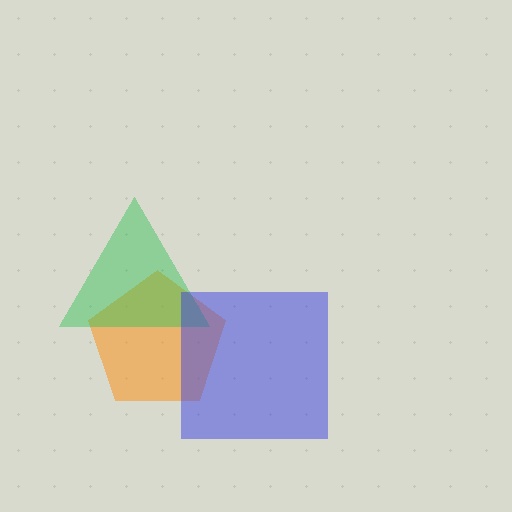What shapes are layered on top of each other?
The layered shapes are: an orange pentagon, a green triangle, a blue square.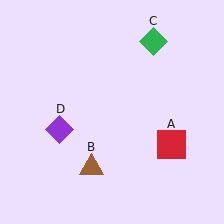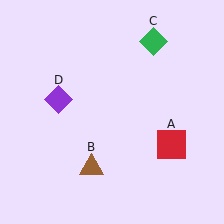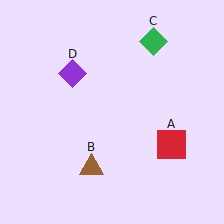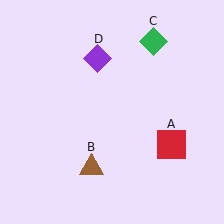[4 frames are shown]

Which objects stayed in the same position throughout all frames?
Red square (object A) and brown triangle (object B) and green diamond (object C) remained stationary.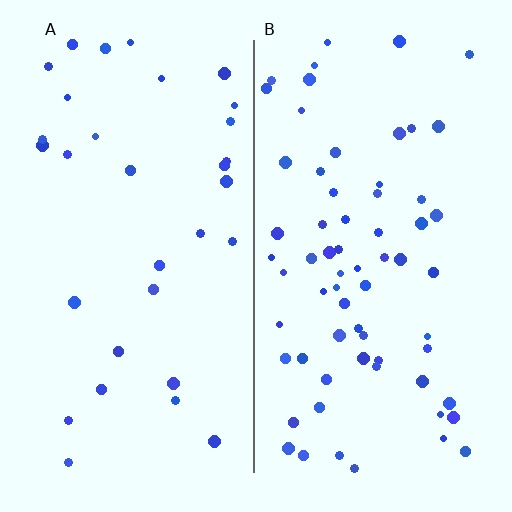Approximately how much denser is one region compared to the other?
Approximately 2.1× — region B over region A.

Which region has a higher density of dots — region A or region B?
B (the right).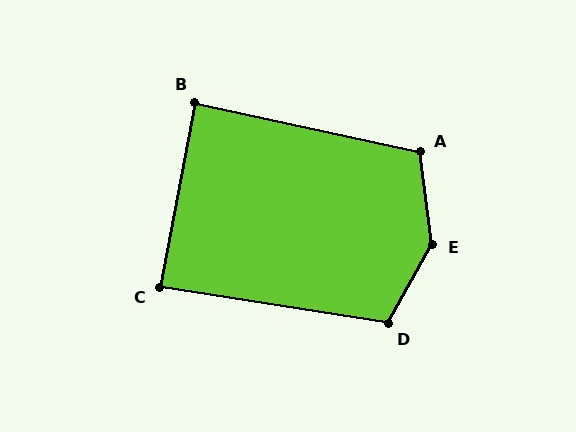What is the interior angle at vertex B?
Approximately 88 degrees (approximately right).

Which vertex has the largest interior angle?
E, at approximately 143 degrees.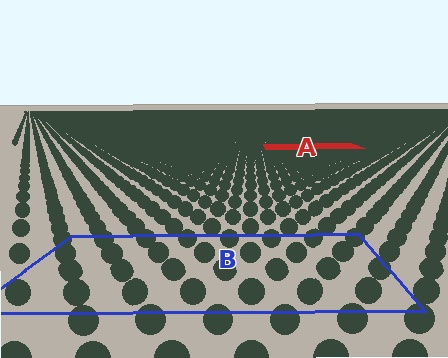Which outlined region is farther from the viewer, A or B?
Region A is farther from the viewer — the texture elements inside it appear smaller and more densely packed.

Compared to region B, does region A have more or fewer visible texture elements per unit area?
Region A has more texture elements per unit area — they are packed more densely because it is farther away.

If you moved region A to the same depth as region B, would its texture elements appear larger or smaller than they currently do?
They would appear larger. At a closer depth, the same texture elements are projected at a bigger on-screen size.